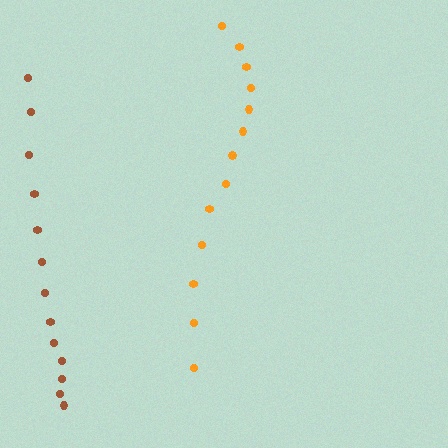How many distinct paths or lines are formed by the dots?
There are 2 distinct paths.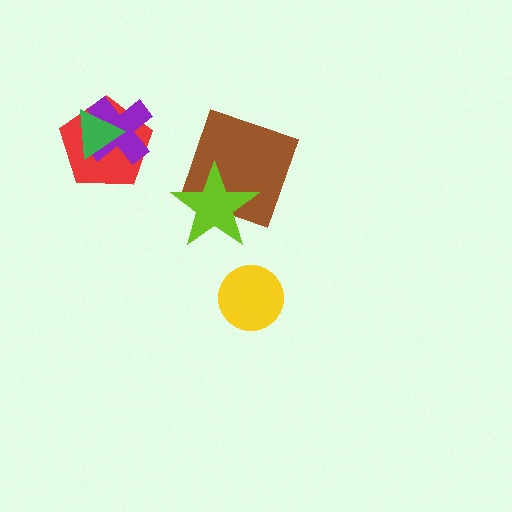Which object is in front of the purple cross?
The green triangle is in front of the purple cross.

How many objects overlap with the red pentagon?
2 objects overlap with the red pentagon.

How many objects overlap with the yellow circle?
0 objects overlap with the yellow circle.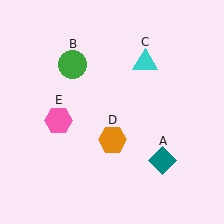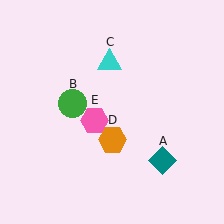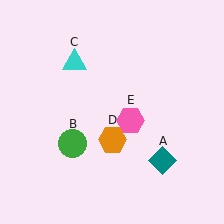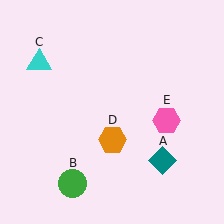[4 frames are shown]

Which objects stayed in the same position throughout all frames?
Teal diamond (object A) and orange hexagon (object D) remained stationary.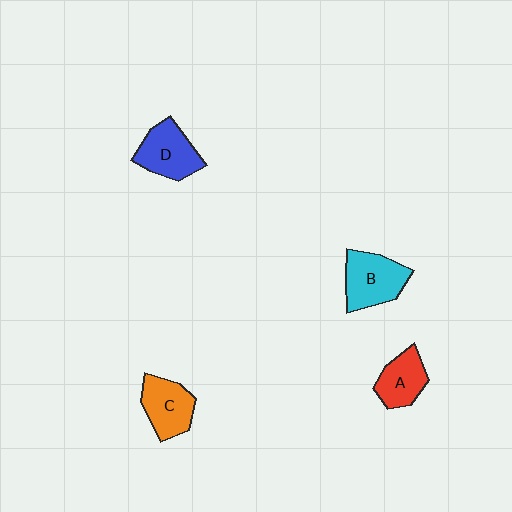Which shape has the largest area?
Shape B (cyan).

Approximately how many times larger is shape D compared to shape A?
Approximately 1.2 times.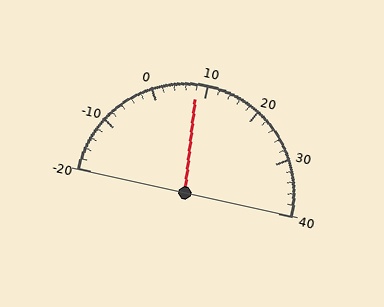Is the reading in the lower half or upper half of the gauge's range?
The reading is in the lower half of the range (-20 to 40).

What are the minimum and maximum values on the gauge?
The gauge ranges from -20 to 40.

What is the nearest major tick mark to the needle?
The nearest major tick mark is 10.